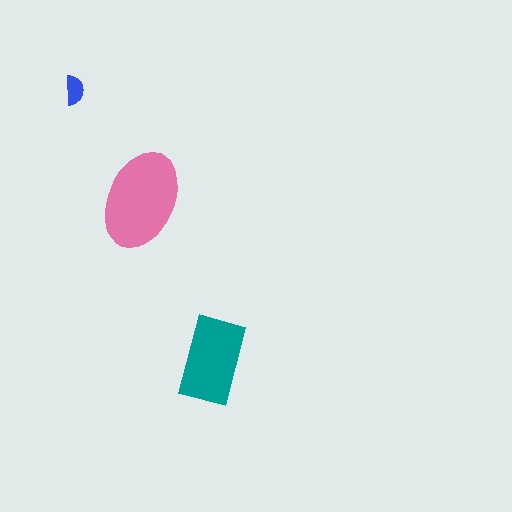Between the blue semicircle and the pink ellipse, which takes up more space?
The pink ellipse.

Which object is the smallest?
The blue semicircle.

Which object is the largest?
The pink ellipse.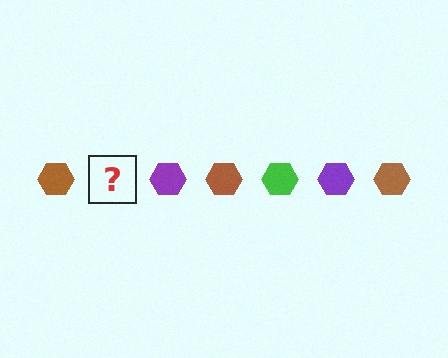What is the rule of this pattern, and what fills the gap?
The rule is that the pattern cycles through brown, green, purple hexagons. The gap should be filled with a green hexagon.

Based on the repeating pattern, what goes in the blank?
The blank should be a green hexagon.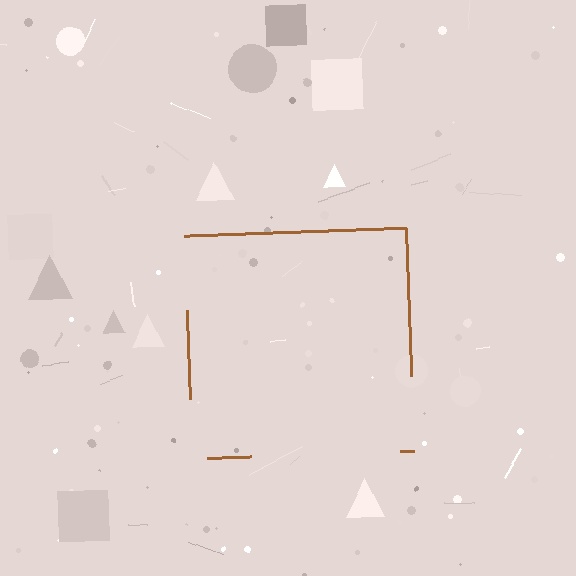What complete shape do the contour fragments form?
The contour fragments form a square.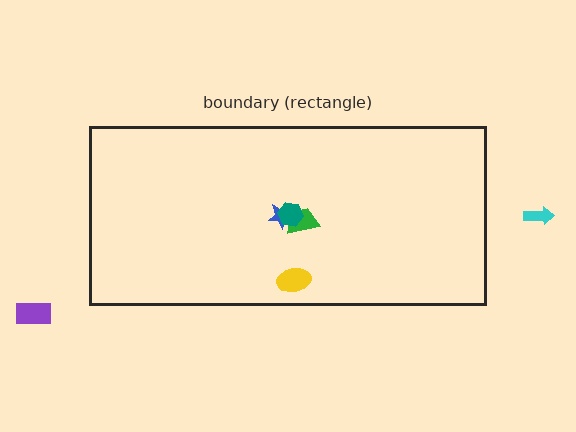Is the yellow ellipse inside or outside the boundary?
Inside.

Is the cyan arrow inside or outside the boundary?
Outside.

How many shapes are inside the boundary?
4 inside, 2 outside.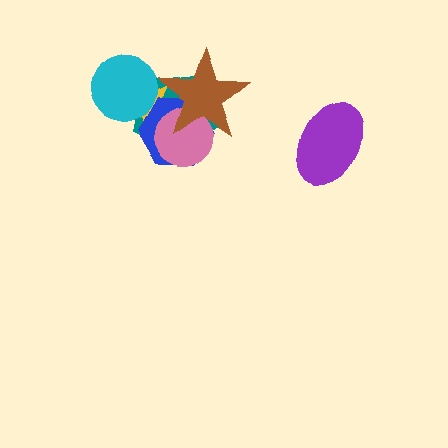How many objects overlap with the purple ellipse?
0 objects overlap with the purple ellipse.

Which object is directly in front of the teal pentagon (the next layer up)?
The yellow star is directly in front of the teal pentagon.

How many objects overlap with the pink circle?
3 objects overlap with the pink circle.